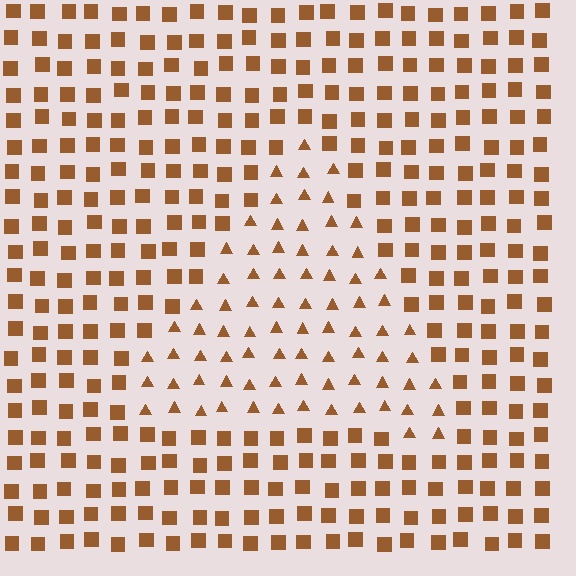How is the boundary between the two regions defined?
The boundary is defined by a change in element shape: triangles inside vs. squares outside. All elements share the same color and spacing.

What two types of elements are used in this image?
The image uses triangles inside the triangle region and squares outside it.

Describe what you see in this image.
The image is filled with small brown elements arranged in a uniform grid. A triangle-shaped region contains triangles, while the surrounding area contains squares. The boundary is defined purely by the change in element shape.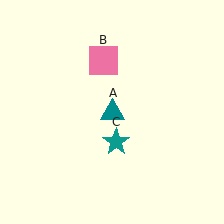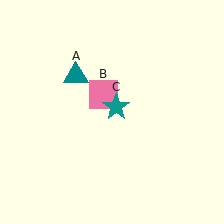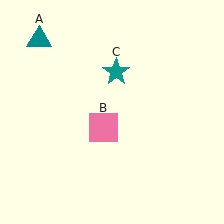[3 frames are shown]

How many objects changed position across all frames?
3 objects changed position: teal triangle (object A), pink square (object B), teal star (object C).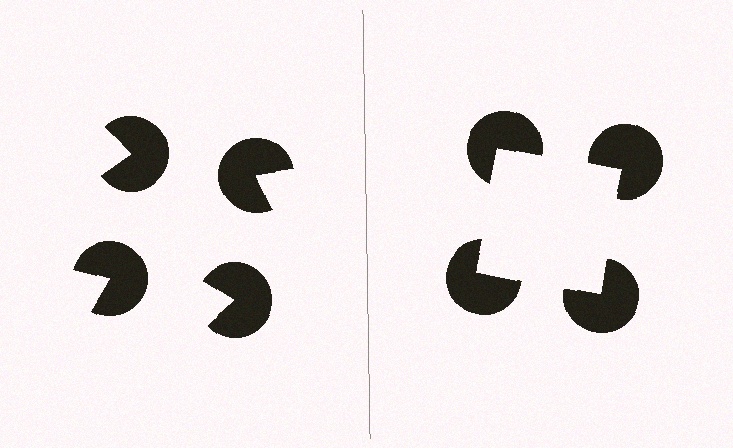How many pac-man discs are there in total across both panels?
8 — 4 on each side.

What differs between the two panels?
The pac-man discs are positioned identically on both sides; only the wedge orientations differ. On the right they align to a square; on the left they are misaligned.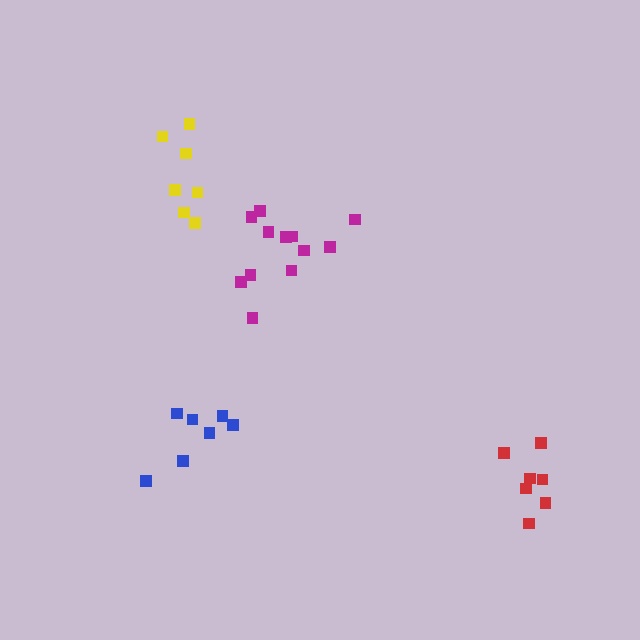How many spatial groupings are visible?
There are 4 spatial groupings.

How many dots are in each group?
Group 1: 12 dots, Group 2: 7 dots, Group 3: 7 dots, Group 4: 7 dots (33 total).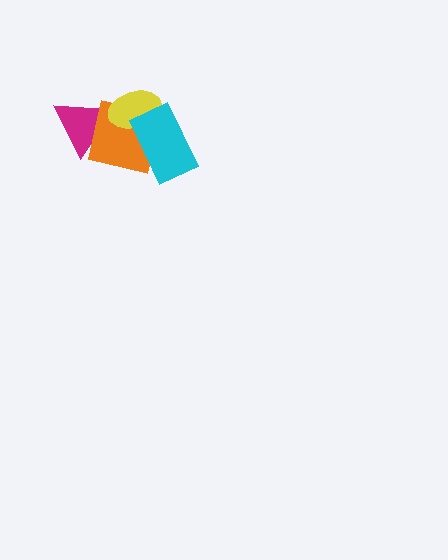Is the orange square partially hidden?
Yes, it is partially covered by another shape.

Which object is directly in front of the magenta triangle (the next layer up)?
The orange square is directly in front of the magenta triangle.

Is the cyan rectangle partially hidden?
No, no other shape covers it.